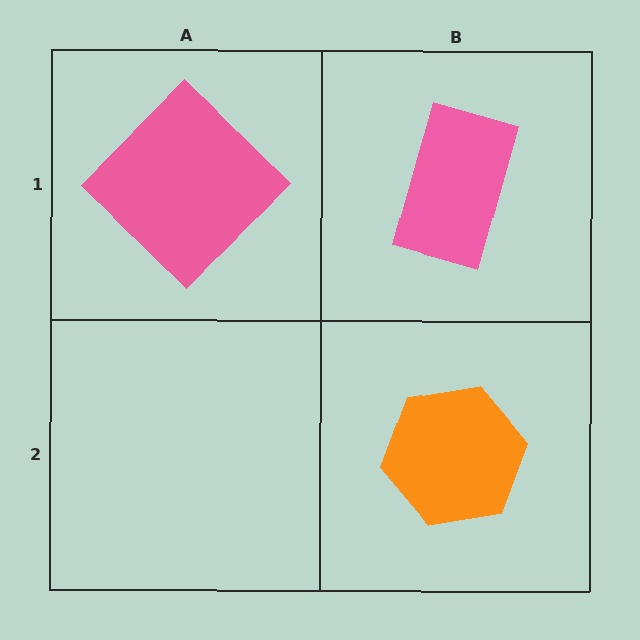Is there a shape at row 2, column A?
No, that cell is empty.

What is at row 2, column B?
An orange hexagon.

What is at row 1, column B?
A pink rectangle.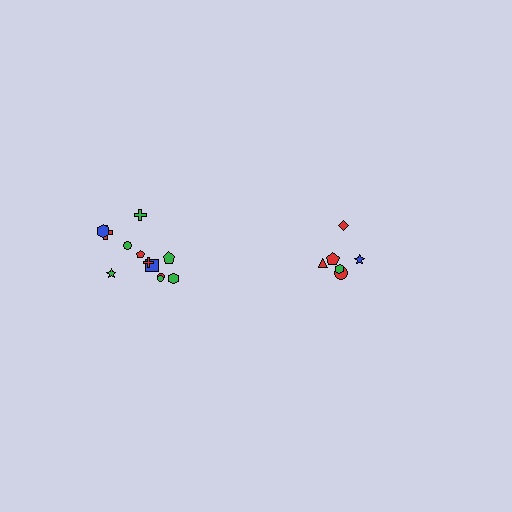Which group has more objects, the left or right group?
The left group.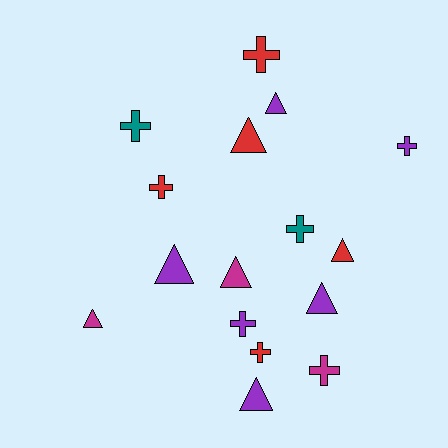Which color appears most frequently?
Purple, with 6 objects.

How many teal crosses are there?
There are 2 teal crosses.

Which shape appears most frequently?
Cross, with 8 objects.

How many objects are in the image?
There are 16 objects.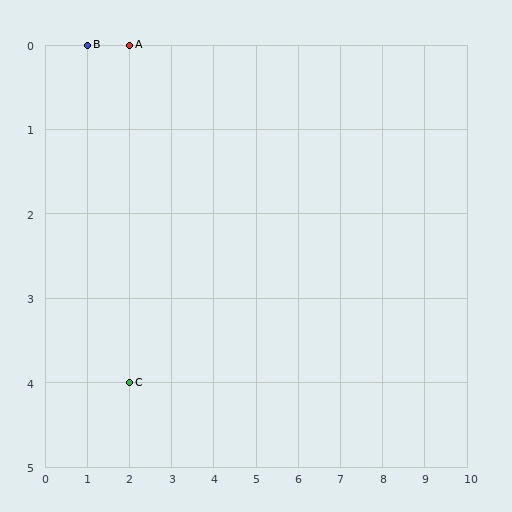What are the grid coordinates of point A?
Point A is at grid coordinates (2, 0).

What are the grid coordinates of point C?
Point C is at grid coordinates (2, 4).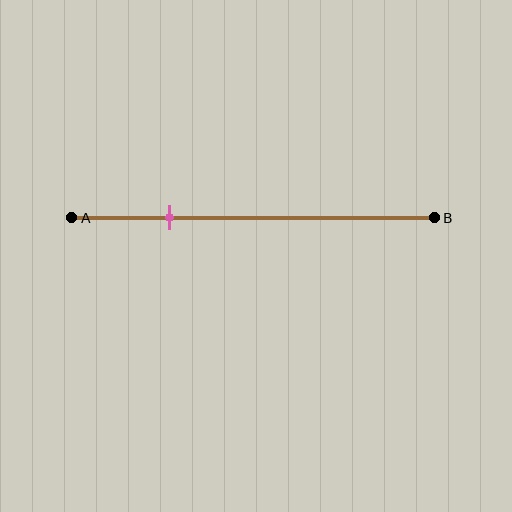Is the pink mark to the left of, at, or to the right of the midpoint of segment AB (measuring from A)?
The pink mark is to the left of the midpoint of segment AB.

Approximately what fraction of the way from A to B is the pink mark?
The pink mark is approximately 25% of the way from A to B.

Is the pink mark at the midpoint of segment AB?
No, the mark is at about 25% from A, not at the 50% midpoint.